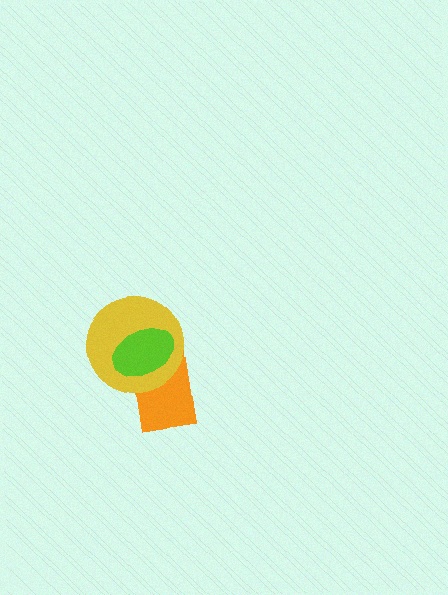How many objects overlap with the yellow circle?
2 objects overlap with the yellow circle.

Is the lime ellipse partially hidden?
No, no other shape covers it.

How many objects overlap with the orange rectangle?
2 objects overlap with the orange rectangle.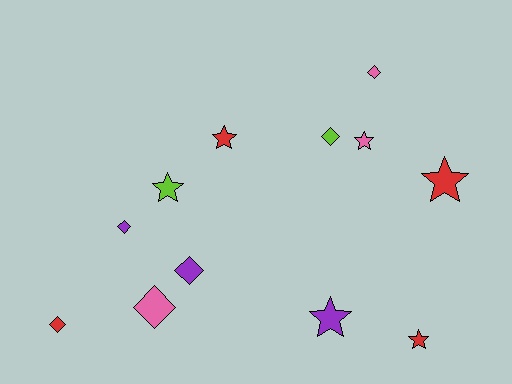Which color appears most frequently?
Red, with 4 objects.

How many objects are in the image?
There are 12 objects.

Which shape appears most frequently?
Star, with 6 objects.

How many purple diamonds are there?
There are 2 purple diamonds.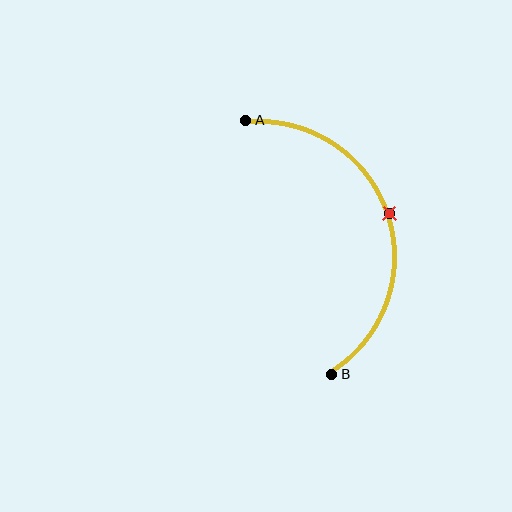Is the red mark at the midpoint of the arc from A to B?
Yes. The red mark lies on the arc at equal arc-length from both A and B — it is the arc midpoint.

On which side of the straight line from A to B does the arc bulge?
The arc bulges to the right of the straight line connecting A and B.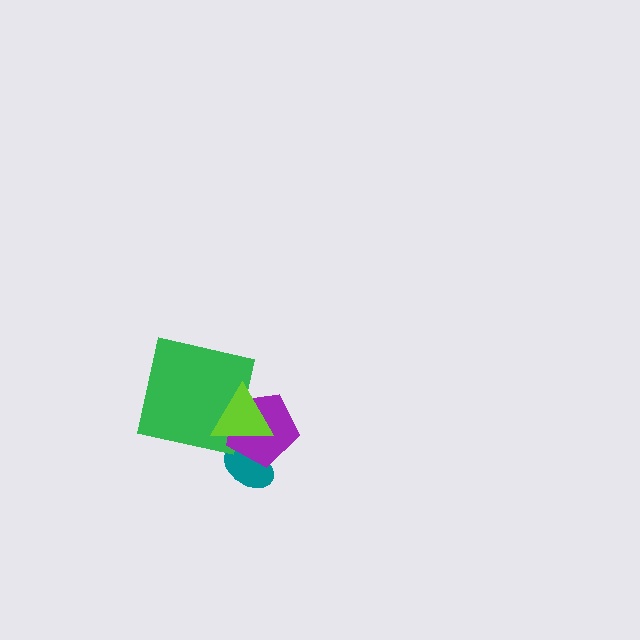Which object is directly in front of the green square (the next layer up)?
The purple pentagon is directly in front of the green square.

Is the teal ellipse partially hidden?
Yes, it is partially covered by another shape.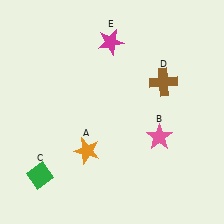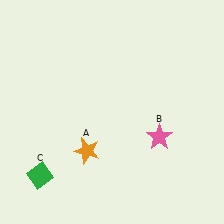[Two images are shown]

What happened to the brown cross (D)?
The brown cross (D) was removed in Image 2. It was in the top-right area of Image 1.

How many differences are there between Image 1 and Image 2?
There are 2 differences between the two images.